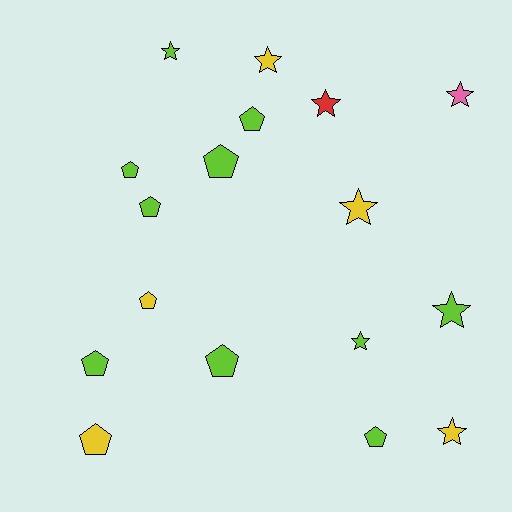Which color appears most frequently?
Lime, with 10 objects.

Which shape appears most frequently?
Pentagon, with 9 objects.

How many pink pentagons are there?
There are no pink pentagons.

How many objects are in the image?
There are 17 objects.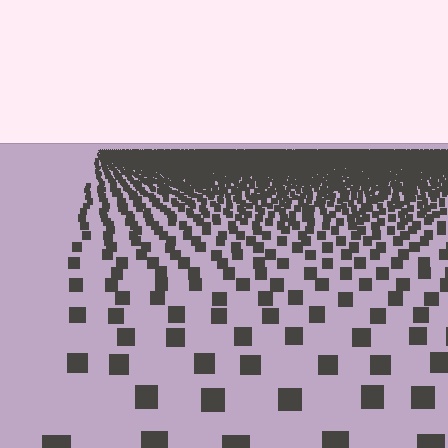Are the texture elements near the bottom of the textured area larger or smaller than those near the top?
Larger. Near the bottom, elements are closer to the viewer and appear at a bigger on-screen size.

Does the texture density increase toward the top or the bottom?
Density increases toward the top.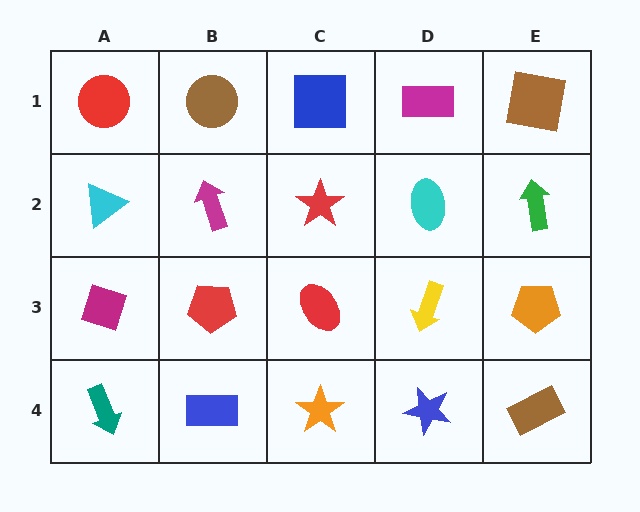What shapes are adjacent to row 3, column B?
A magenta arrow (row 2, column B), a blue rectangle (row 4, column B), a magenta diamond (row 3, column A), a red ellipse (row 3, column C).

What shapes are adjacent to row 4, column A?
A magenta diamond (row 3, column A), a blue rectangle (row 4, column B).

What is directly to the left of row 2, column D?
A red star.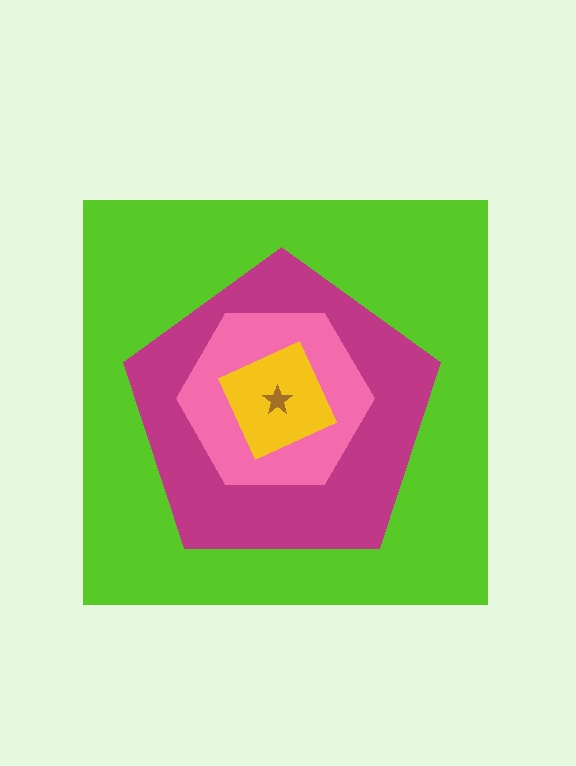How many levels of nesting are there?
5.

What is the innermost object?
The brown star.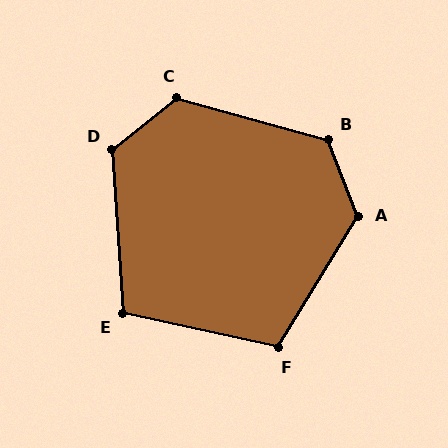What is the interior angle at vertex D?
Approximately 125 degrees (obtuse).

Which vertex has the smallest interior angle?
E, at approximately 106 degrees.